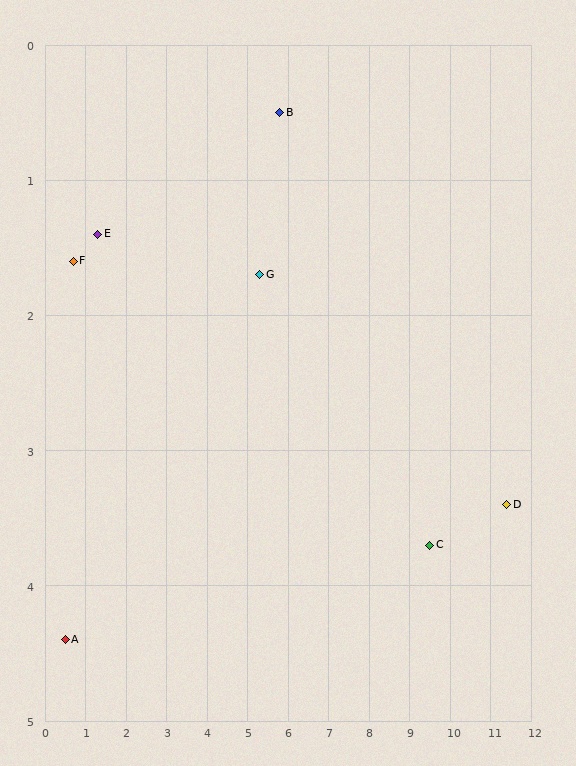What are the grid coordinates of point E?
Point E is at approximately (1.3, 1.4).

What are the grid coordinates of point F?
Point F is at approximately (0.7, 1.6).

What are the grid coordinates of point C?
Point C is at approximately (9.5, 3.7).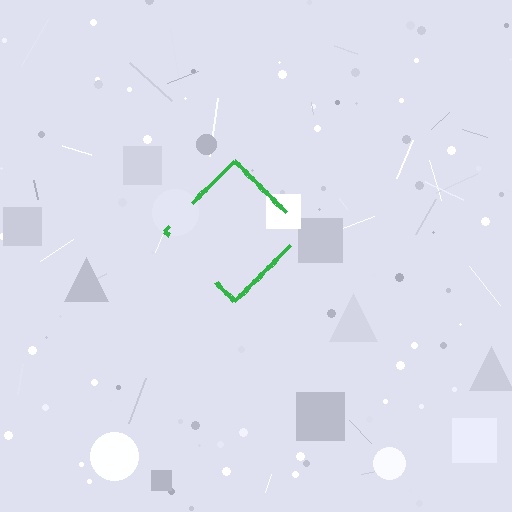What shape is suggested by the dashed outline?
The dashed outline suggests a diamond.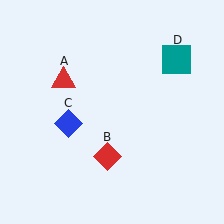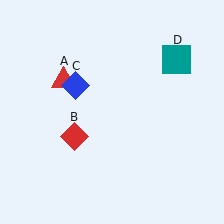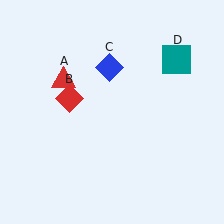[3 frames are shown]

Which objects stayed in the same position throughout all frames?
Red triangle (object A) and teal square (object D) remained stationary.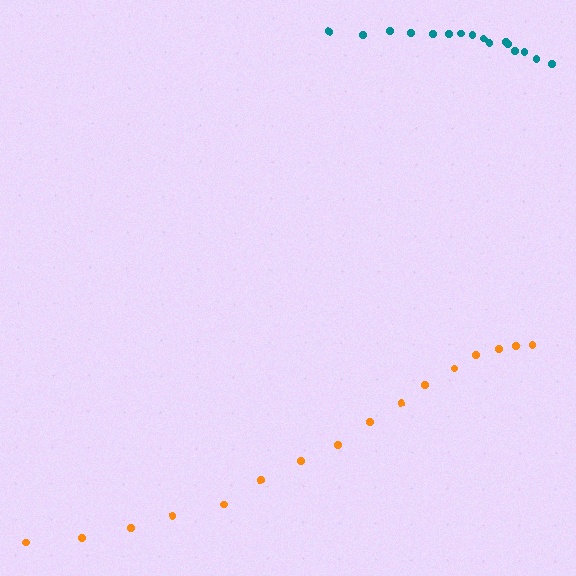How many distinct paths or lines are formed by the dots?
There are 2 distinct paths.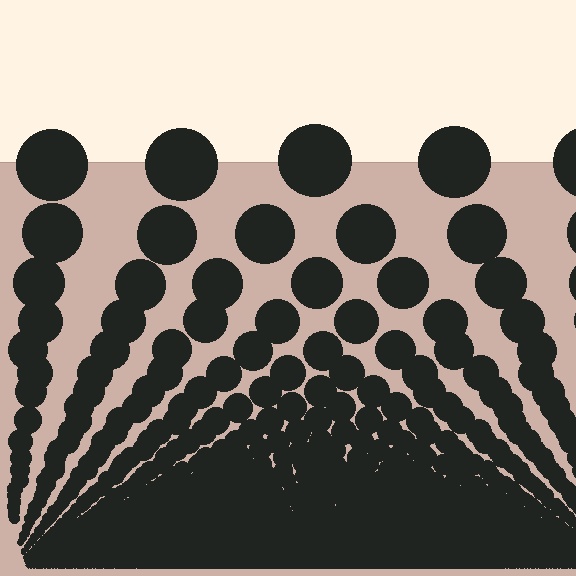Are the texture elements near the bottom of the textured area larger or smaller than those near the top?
Smaller. The gradient is inverted — elements near the bottom are smaller and denser.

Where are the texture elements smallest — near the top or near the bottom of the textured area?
Near the bottom.